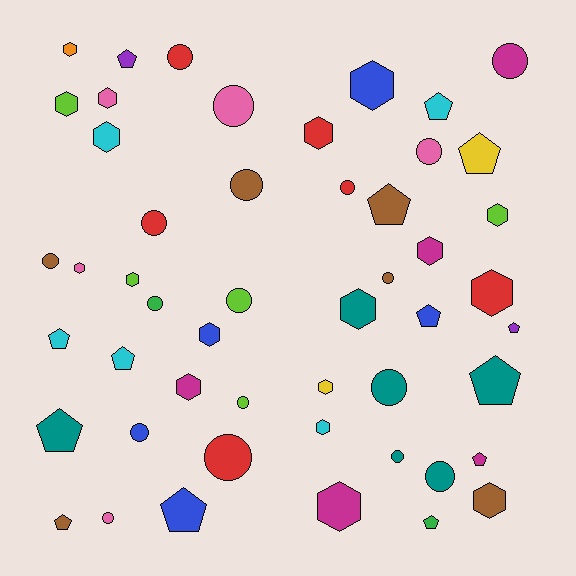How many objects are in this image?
There are 50 objects.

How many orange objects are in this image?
There is 1 orange object.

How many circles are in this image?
There are 18 circles.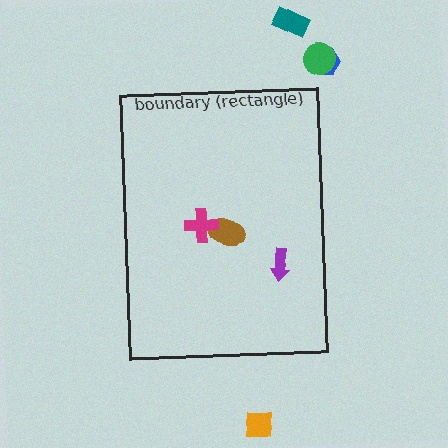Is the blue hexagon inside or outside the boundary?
Outside.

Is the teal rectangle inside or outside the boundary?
Outside.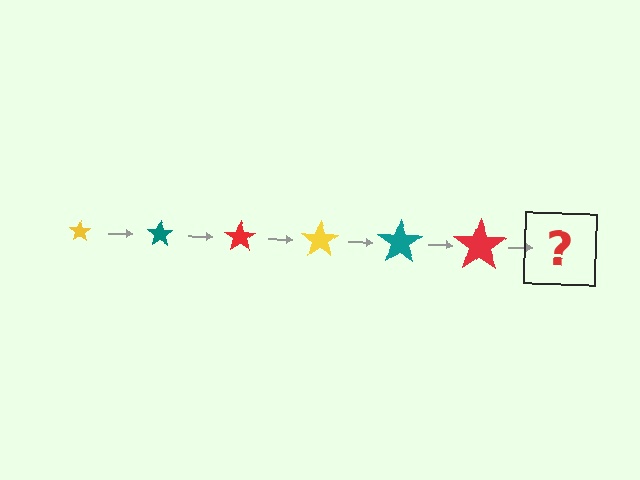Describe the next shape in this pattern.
It should be a yellow star, larger than the previous one.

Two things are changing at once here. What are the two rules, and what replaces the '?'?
The two rules are that the star grows larger each step and the color cycles through yellow, teal, and red. The '?' should be a yellow star, larger than the previous one.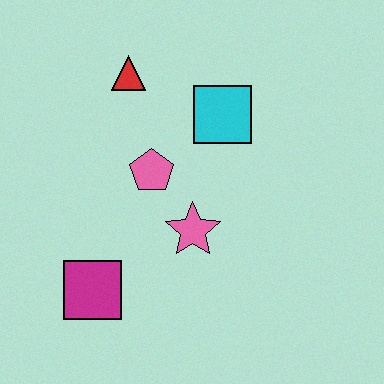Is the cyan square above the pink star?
Yes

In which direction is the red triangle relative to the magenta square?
The red triangle is above the magenta square.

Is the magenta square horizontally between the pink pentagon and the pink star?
No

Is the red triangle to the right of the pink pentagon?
No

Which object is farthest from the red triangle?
The magenta square is farthest from the red triangle.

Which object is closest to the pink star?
The pink pentagon is closest to the pink star.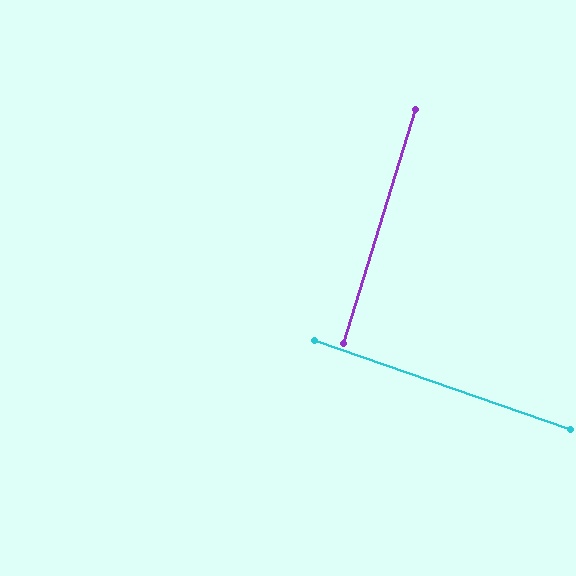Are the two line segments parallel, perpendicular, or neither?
Perpendicular — they meet at approximately 88°.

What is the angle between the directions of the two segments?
Approximately 88 degrees.